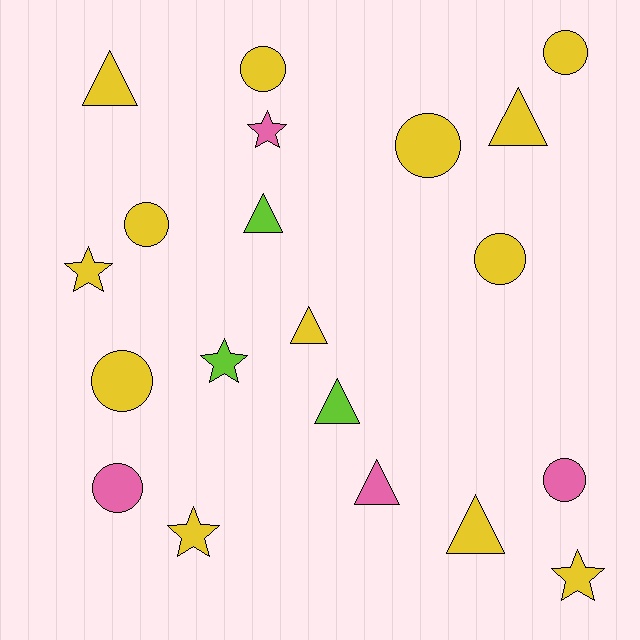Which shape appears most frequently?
Circle, with 8 objects.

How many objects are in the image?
There are 20 objects.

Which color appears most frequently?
Yellow, with 13 objects.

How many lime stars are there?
There is 1 lime star.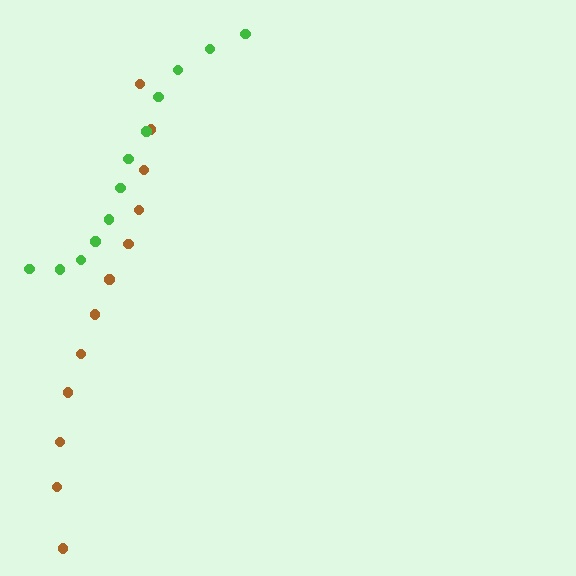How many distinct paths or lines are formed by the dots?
There are 2 distinct paths.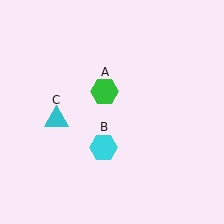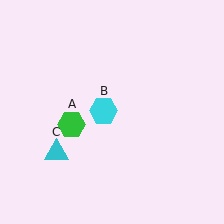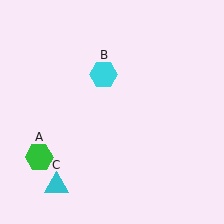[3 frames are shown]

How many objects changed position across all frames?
3 objects changed position: green hexagon (object A), cyan hexagon (object B), cyan triangle (object C).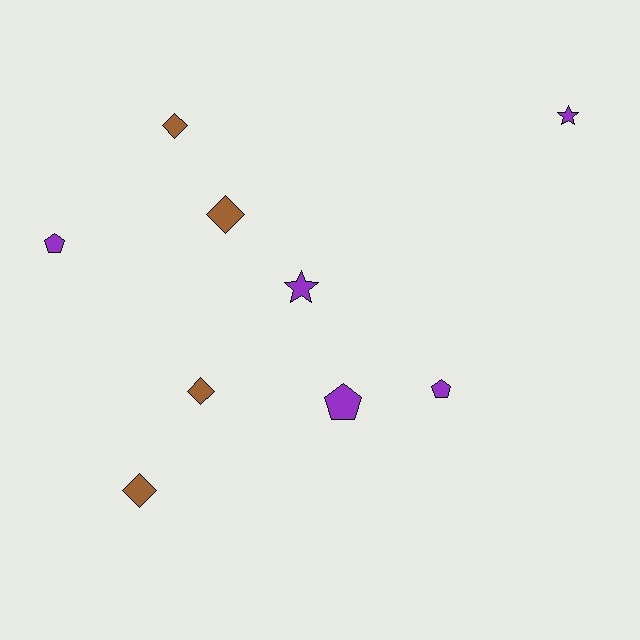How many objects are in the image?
There are 9 objects.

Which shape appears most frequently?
Diamond, with 4 objects.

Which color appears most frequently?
Purple, with 5 objects.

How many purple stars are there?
There are 2 purple stars.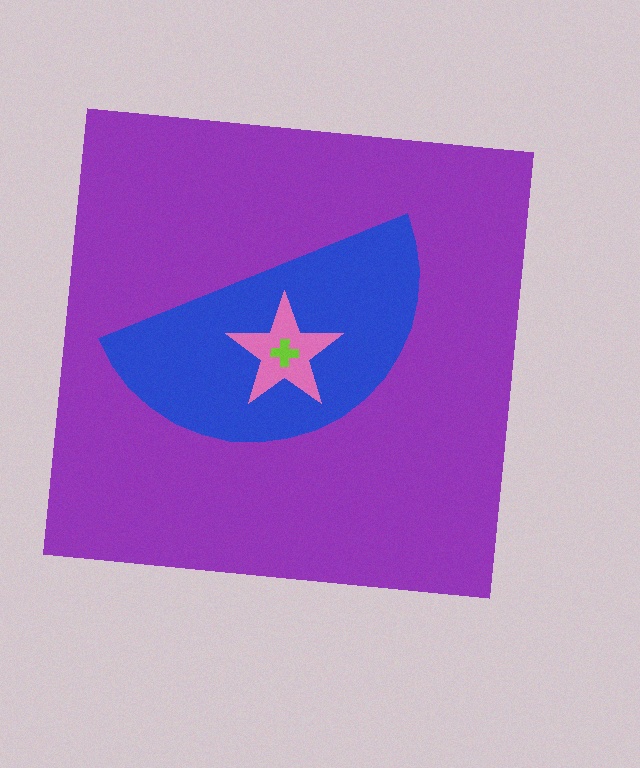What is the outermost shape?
The purple square.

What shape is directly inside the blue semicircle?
The pink star.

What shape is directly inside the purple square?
The blue semicircle.